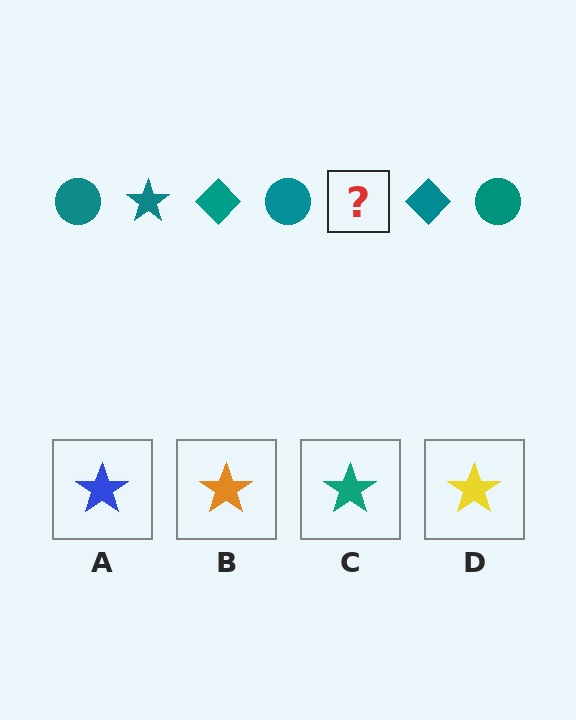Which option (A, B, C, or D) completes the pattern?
C.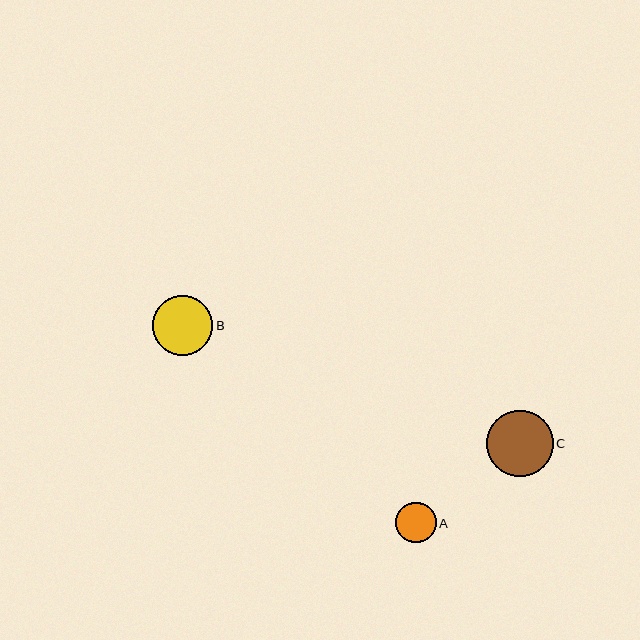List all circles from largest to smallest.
From largest to smallest: C, B, A.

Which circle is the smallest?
Circle A is the smallest with a size of approximately 41 pixels.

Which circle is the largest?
Circle C is the largest with a size of approximately 67 pixels.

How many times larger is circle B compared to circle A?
Circle B is approximately 1.5 times the size of circle A.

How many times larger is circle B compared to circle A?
Circle B is approximately 1.5 times the size of circle A.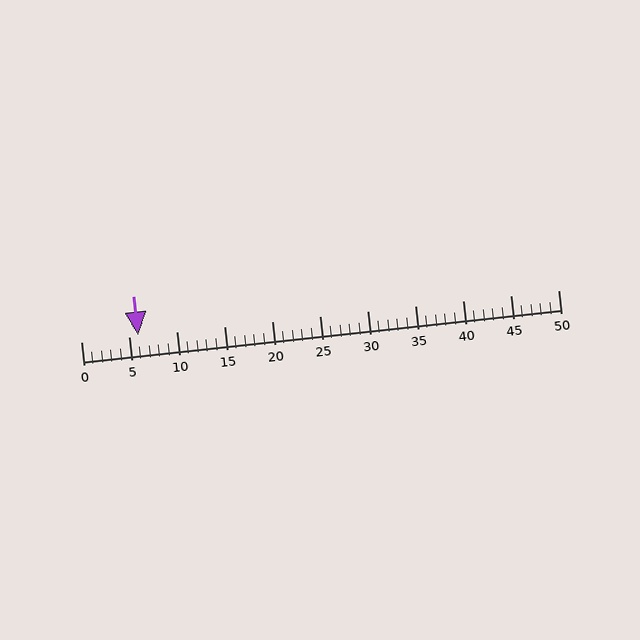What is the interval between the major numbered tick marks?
The major tick marks are spaced 5 units apart.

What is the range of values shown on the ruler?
The ruler shows values from 0 to 50.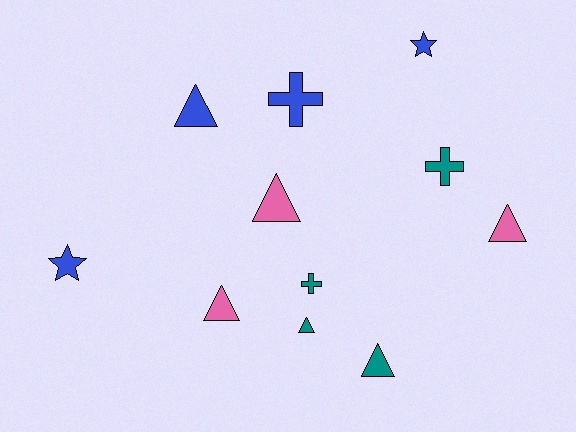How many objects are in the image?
There are 11 objects.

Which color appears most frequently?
Blue, with 4 objects.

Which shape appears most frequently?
Triangle, with 6 objects.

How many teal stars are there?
There are no teal stars.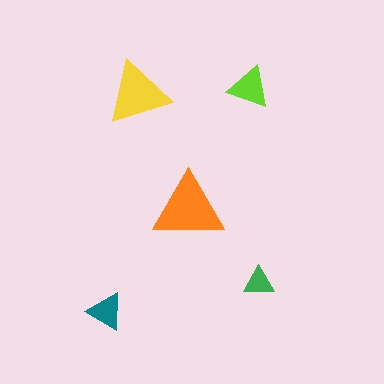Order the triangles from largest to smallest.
the orange one, the yellow one, the lime one, the teal one, the green one.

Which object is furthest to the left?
The teal triangle is leftmost.